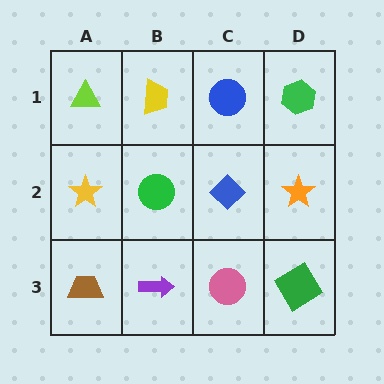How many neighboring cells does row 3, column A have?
2.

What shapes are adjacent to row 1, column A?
A yellow star (row 2, column A), a yellow trapezoid (row 1, column B).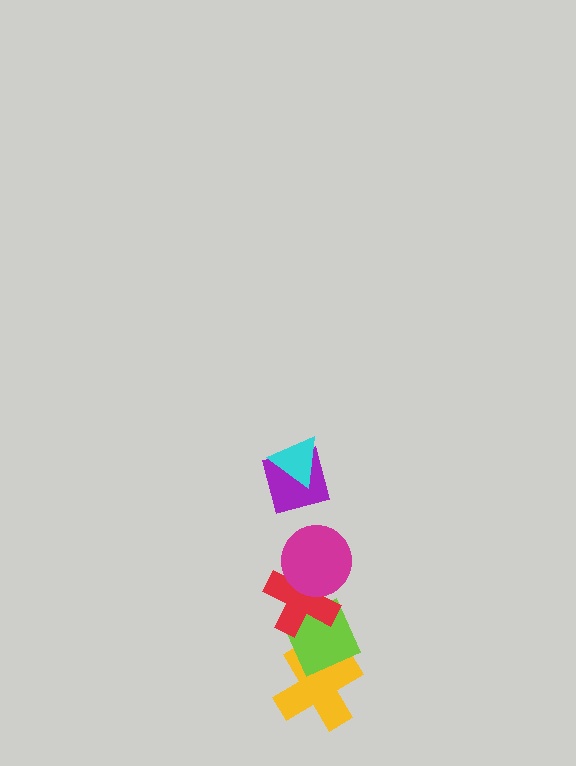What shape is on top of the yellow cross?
The lime diamond is on top of the yellow cross.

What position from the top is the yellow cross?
The yellow cross is 6th from the top.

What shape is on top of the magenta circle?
The purple square is on top of the magenta circle.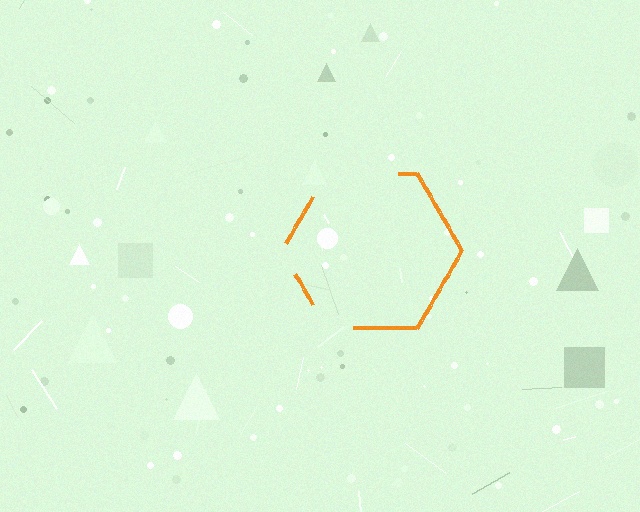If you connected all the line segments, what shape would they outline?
They would outline a hexagon.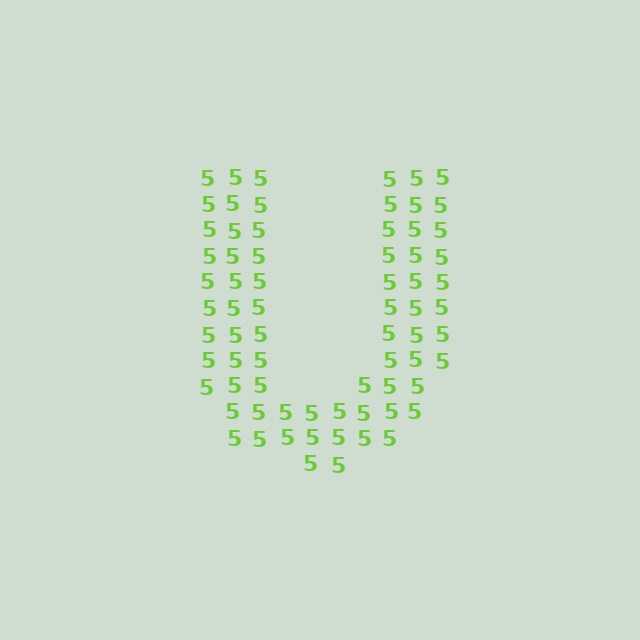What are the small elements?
The small elements are digit 5's.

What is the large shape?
The large shape is the letter U.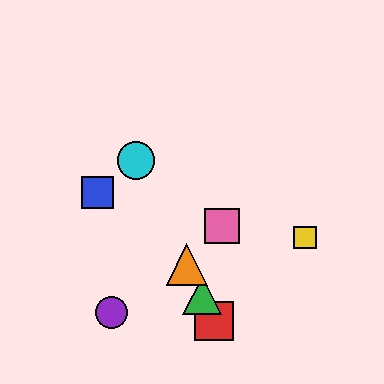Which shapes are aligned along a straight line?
The red square, the green triangle, the orange triangle, the cyan circle are aligned along a straight line.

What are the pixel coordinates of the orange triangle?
The orange triangle is at (187, 264).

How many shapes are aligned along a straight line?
4 shapes (the red square, the green triangle, the orange triangle, the cyan circle) are aligned along a straight line.